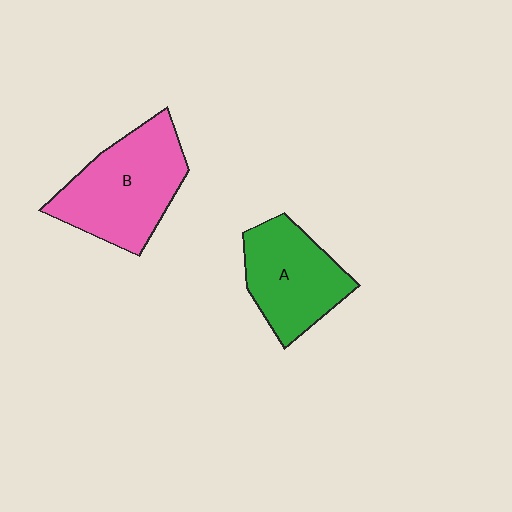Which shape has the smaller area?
Shape A (green).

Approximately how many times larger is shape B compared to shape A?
Approximately 1.3 times.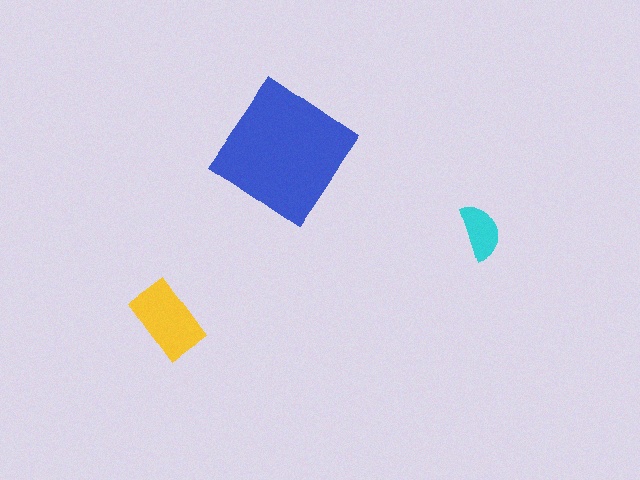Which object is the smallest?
The cyan semicircle.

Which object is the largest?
The blue diamond.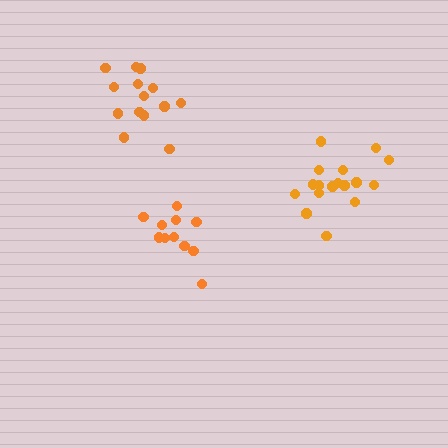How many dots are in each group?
Group 1: 12 dots, Group 2: 17 dots, Group 3: 14 dots (43 total).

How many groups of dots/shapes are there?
There are 3 groups.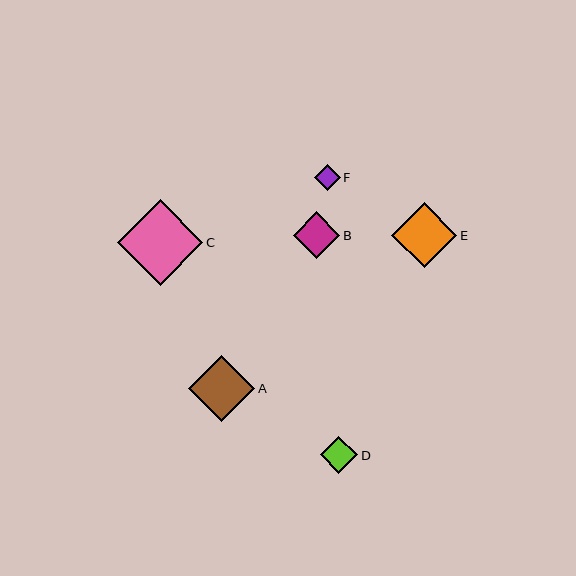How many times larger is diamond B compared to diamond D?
Diamond B is approximately 1.2 times the size of diamond D.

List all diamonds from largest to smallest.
From largest to smallest: C, A, E, B, D, F.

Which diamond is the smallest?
Diamond F is the smallest with a size of approximately 26 pixels.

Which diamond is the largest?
Diamond C is the largest with a size of approximately 86 pixels.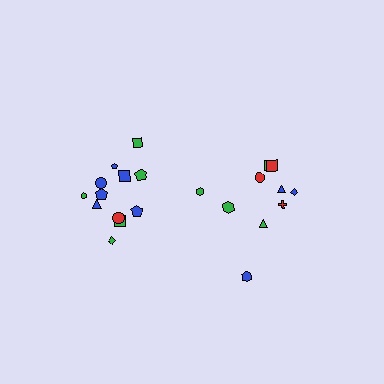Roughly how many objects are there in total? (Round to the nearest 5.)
Roughly 20 objects in total.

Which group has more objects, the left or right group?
The left group.